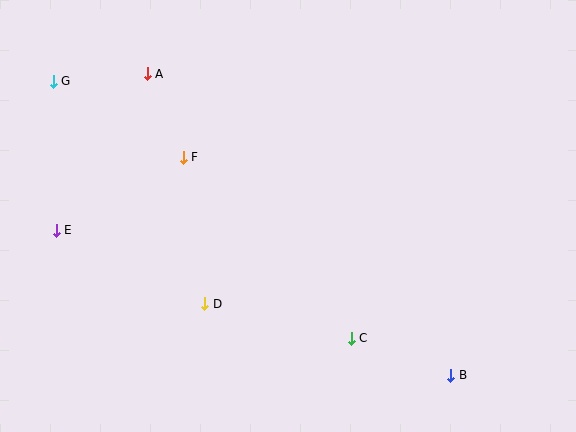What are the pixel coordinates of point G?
Point G is at (53, 81).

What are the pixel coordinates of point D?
Point D is at (205, 304).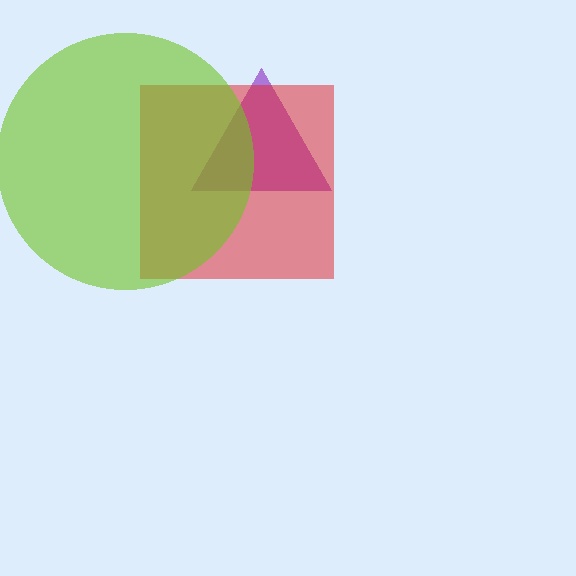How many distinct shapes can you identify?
There are 3 distinct shapes: a purple triangle, a red square, a lime circle.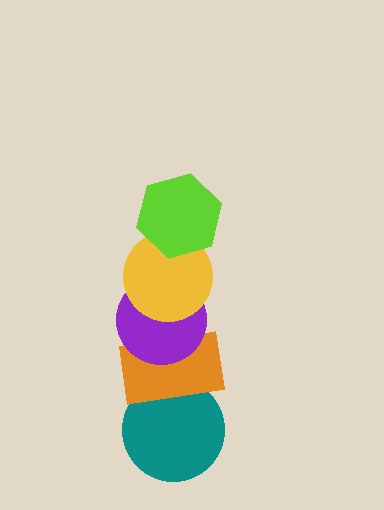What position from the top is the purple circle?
The purple circle is 3rd from the top.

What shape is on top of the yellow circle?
The lime hexagon is on top of the yellow circle.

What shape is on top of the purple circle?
The yellow circle is on top of the purple circle.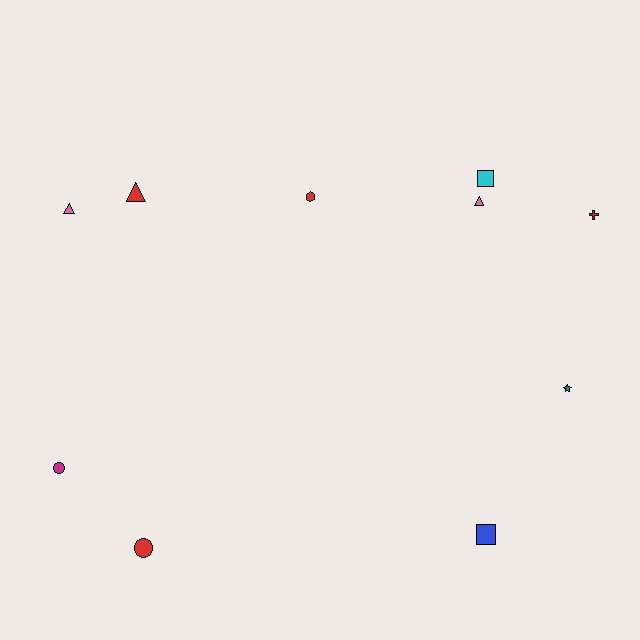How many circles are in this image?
There are 2 circles.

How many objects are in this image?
There are 10 objects.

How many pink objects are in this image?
There are 2 pink objects.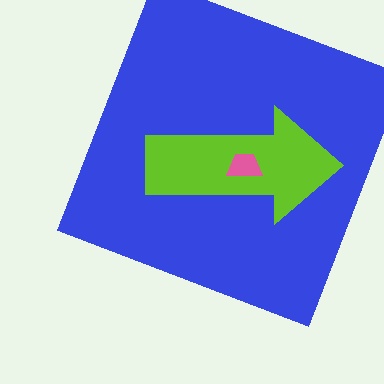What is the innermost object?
The pink trapezoid.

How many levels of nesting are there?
3.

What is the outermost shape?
The blue square.